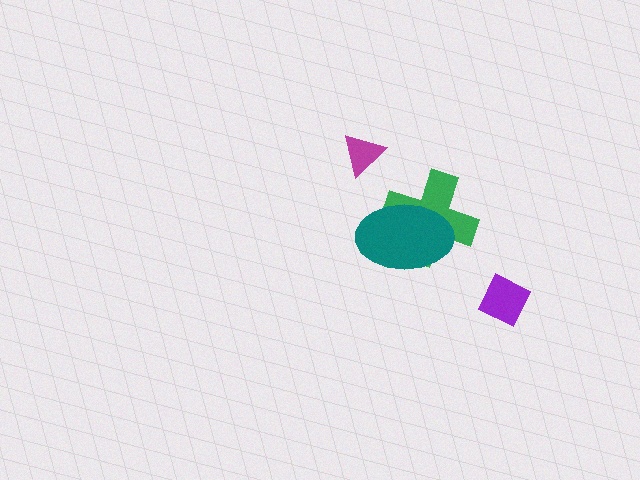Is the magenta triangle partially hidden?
No, no other shape covers it.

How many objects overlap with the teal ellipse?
1 object overlaps with the teal ellipse.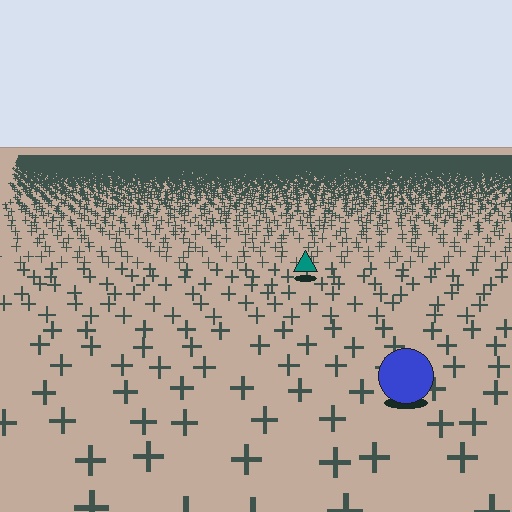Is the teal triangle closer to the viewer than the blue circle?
No. The blue circle is closer — you can tell from the texture gradient: the ground texture is coarser near it.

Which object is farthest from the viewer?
The teal triangle is farthest from the viewer. It appears smaller and the ground texture around it is denser.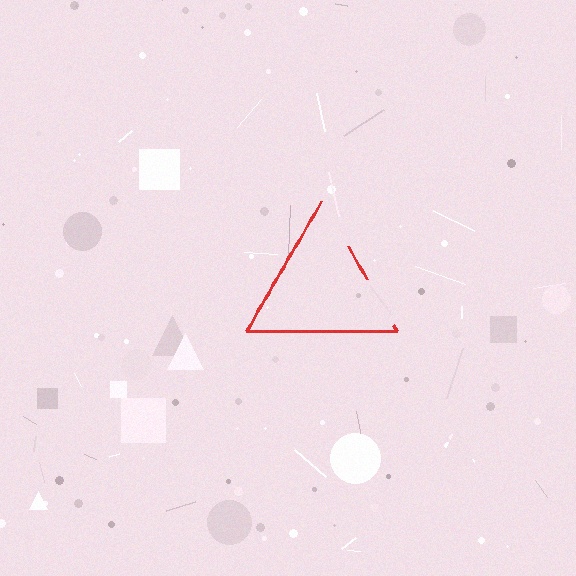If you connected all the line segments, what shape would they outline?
They would outline a triangle.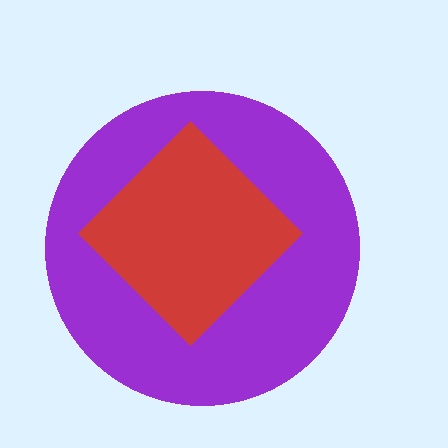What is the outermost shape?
The purple circle.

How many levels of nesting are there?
2.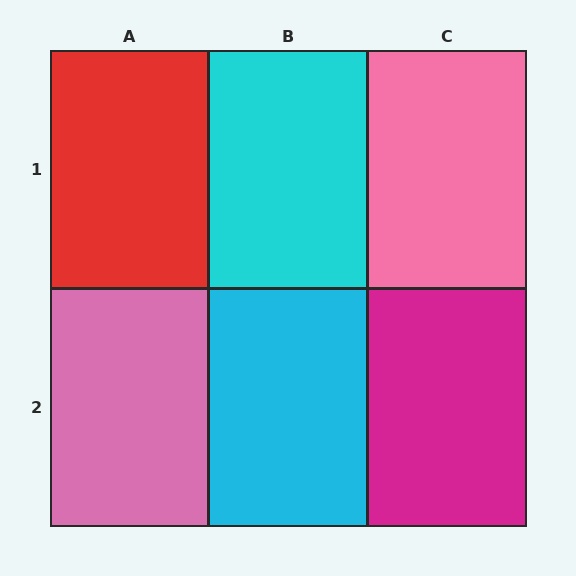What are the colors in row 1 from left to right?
Red, cyan, pink.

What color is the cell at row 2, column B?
Cyan.